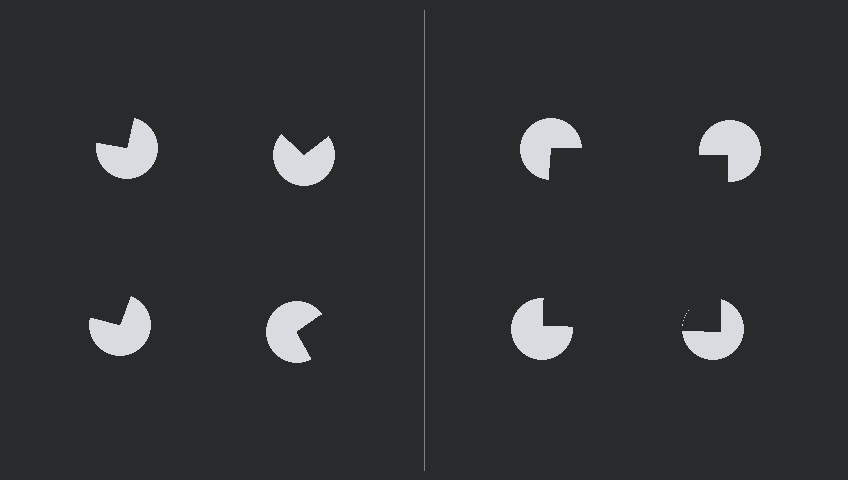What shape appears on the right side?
An illusory square.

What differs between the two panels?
The pac-man discs are positioned identically on both sides; only the wedge orientations differ. On the right they align to a square; on the left they are misaligned.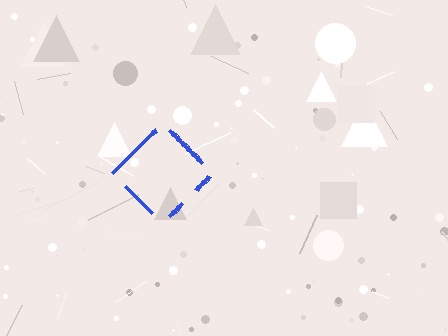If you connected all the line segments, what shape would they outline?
They would outline a diamond.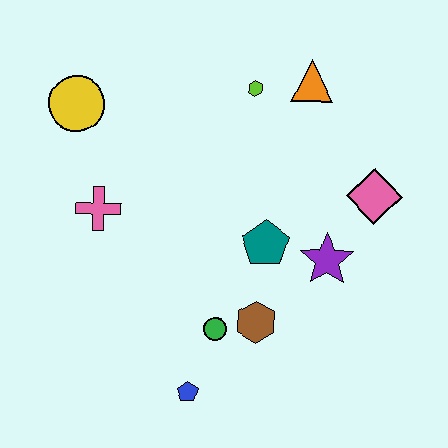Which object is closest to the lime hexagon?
The orange triangle is closest to the lime hexagon.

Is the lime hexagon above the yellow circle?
Yes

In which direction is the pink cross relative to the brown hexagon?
The pink cross is to the left of the brown hexagon.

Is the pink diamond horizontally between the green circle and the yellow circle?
No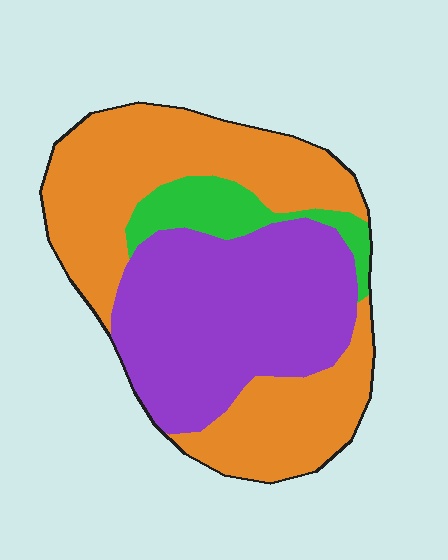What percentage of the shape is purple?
Purple takes up between a third and a half of the shape.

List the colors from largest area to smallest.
From largest to smallest: orange, purple, green.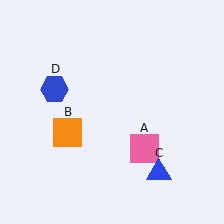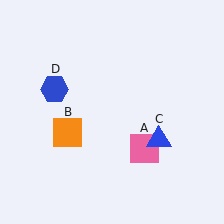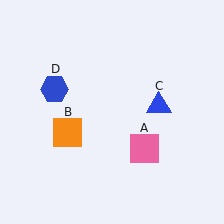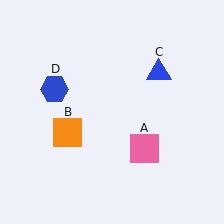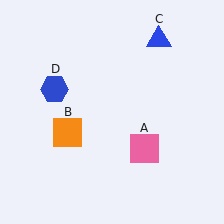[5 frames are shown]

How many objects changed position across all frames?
1 object changed position: blue triangle (object C).